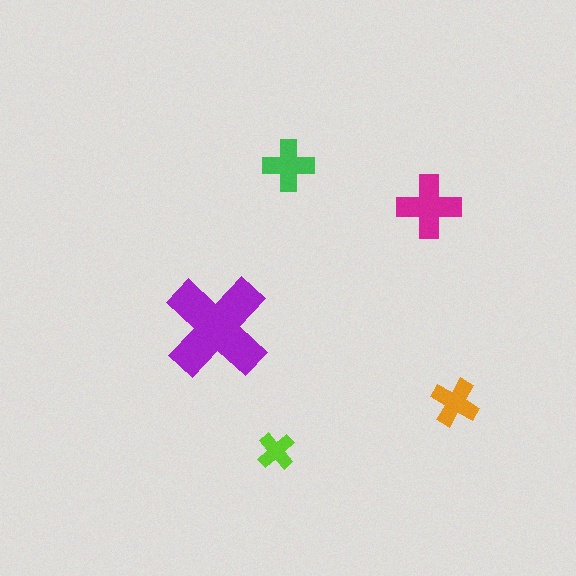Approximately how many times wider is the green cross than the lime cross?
About 1.5 times wider.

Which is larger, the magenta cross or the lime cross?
The magenta one.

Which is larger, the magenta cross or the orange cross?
The magenta one.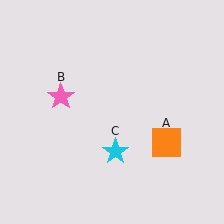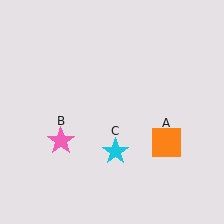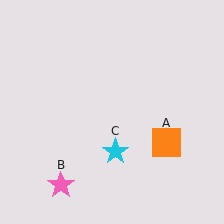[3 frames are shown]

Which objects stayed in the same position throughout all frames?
Orange square (object A) and cyan star (object C) remained stationary.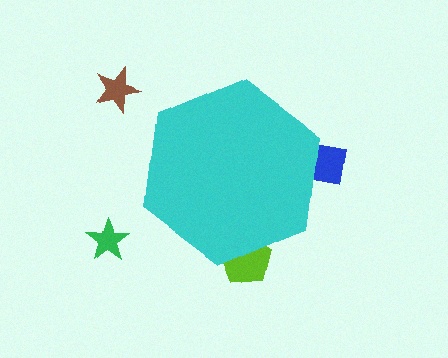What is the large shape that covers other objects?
A cyan hexagon.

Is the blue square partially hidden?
Yes, the blue square is partially hidden behind the cyan hexagon.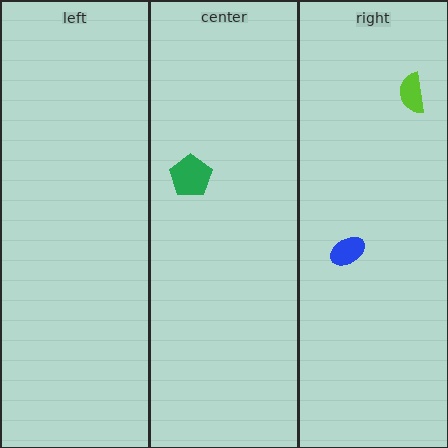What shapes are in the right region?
The blue ellipse, the lime semicircle.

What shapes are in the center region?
The green pentagon.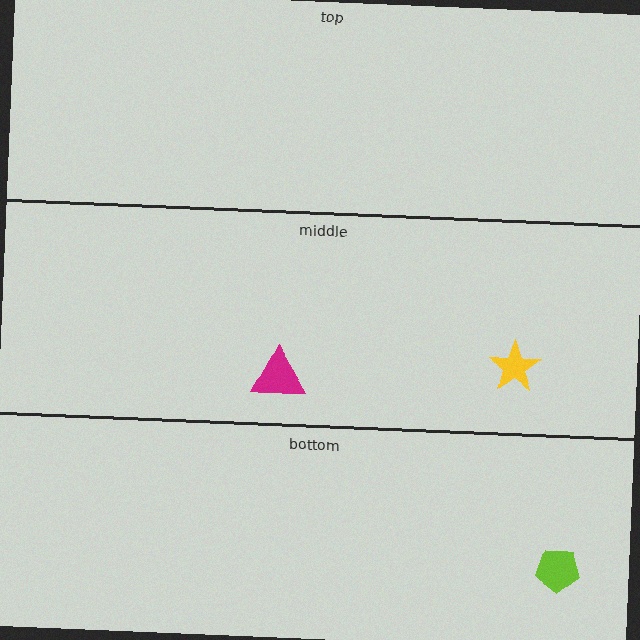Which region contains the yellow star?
The middle region.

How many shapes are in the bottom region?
1.